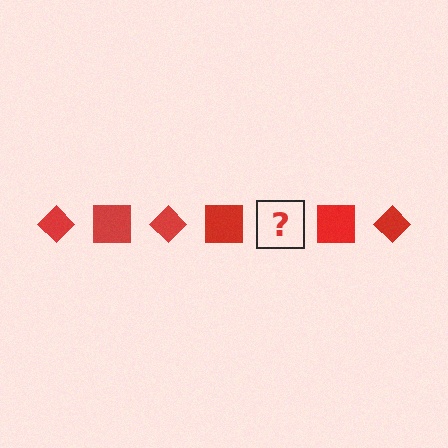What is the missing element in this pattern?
The missing element is a red diamond.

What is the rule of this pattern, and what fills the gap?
The rule is that the pattern cycles through diamond, square shapes in red. The gap should be filled with a red diamond.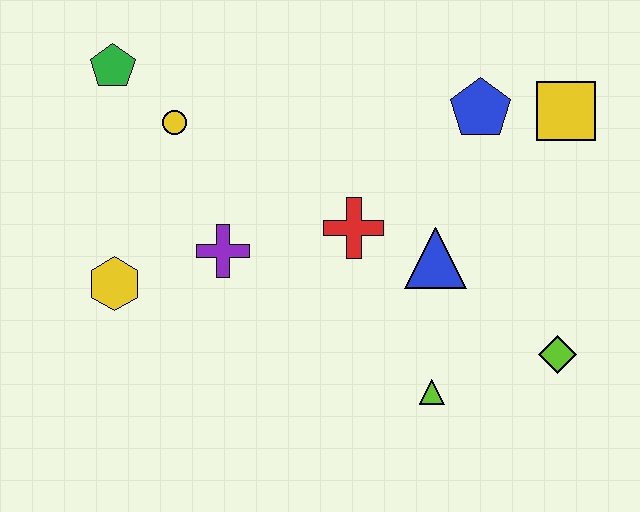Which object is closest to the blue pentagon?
The yellow square is closest to the blue pentagon.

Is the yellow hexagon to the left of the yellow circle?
Yes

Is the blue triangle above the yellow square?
No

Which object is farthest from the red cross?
The green pentagon is farthest from the red cross.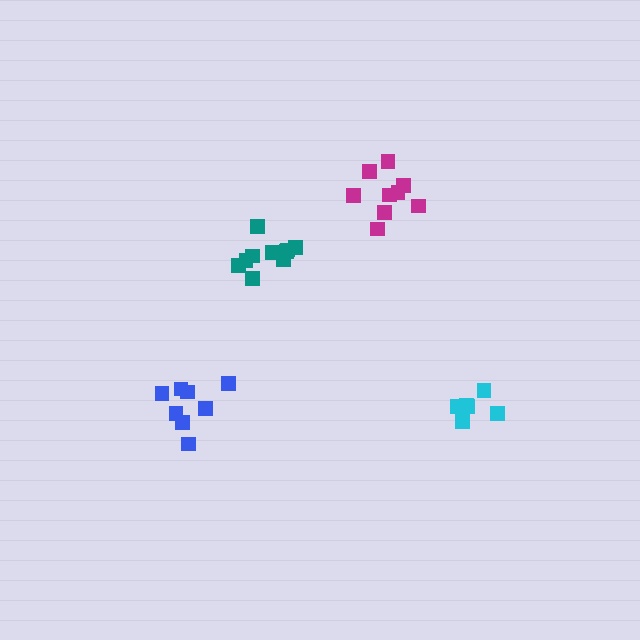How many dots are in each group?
Group 1: 9 dots, Group 2: 8 dots, Group 3: 6 dots, Group 4: 10 dots (33 total).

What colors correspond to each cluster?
The clusters are colored: magenta, blue, cyan, teal.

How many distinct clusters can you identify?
There are 4 distinct clusters.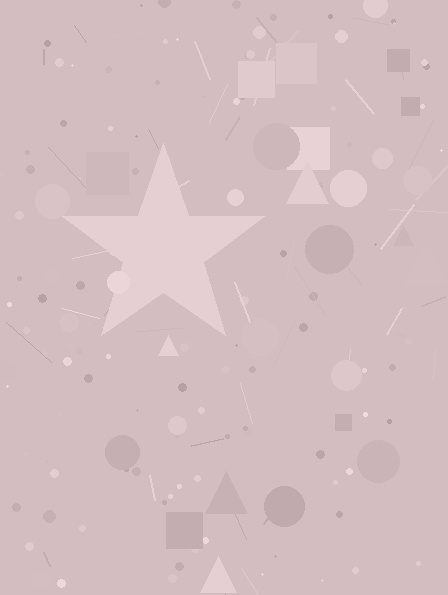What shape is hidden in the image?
A star is hidden in the image.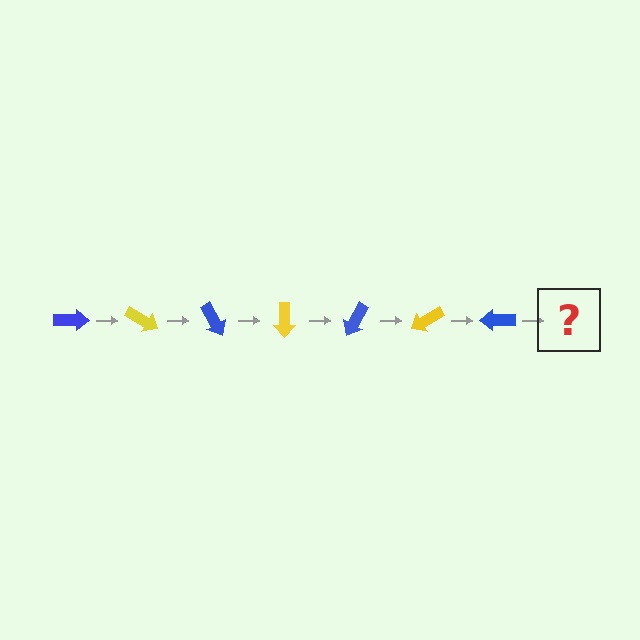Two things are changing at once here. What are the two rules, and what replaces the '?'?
The two rules are that it rotates 30 degrees each step and the color cycles through blue and yellow. The '?' should be a yellow arrow, rotated 210 degrees from the start.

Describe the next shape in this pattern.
It should be a yellow arrow, rotated 210 degrees from the start.